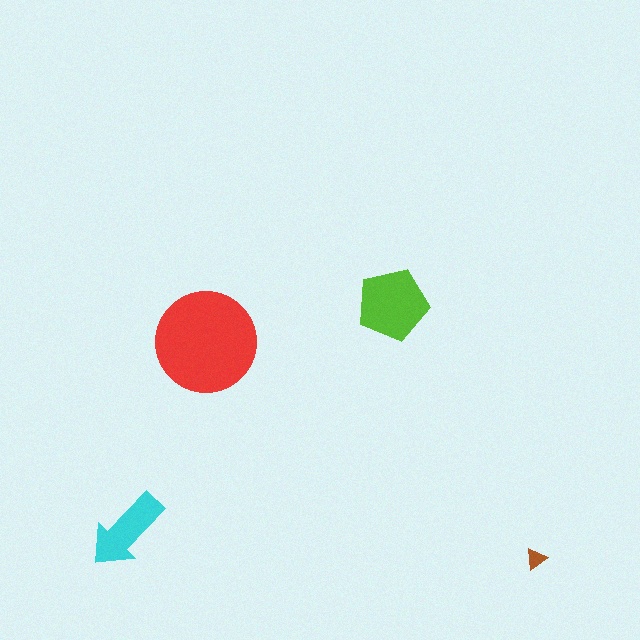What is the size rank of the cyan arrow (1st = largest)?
3rd.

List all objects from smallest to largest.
The brown triangle, the cyan arrow, the lime pentagon, the red circle.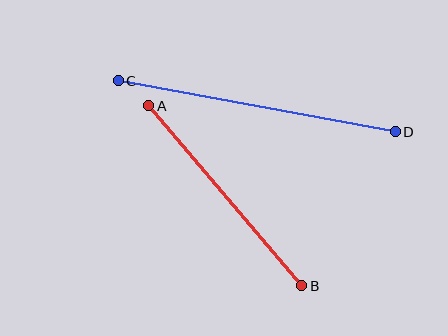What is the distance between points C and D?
The distance is approximately 282 pixels.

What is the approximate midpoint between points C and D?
The midpoint is at approximately (257, 106) pixels.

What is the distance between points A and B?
The distance is approximately 236 pixels.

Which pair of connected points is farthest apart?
Points C and D are farthest apart.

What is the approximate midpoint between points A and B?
The midpoint is at approximately (225, 196) pixels.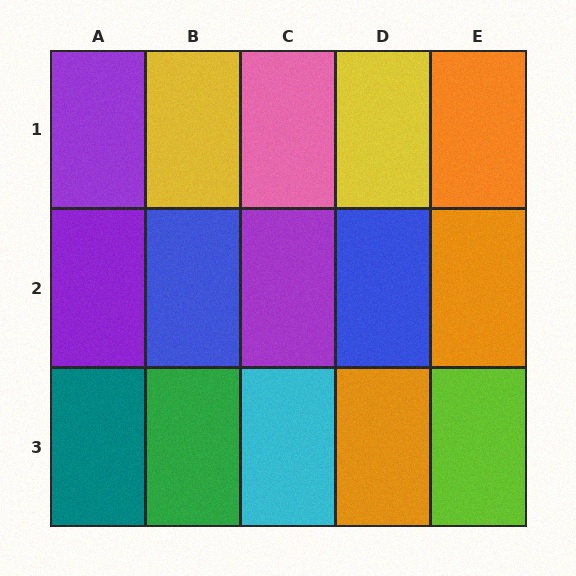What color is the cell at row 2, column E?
Orange.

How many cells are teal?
1 cell is teal.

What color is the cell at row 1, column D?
Yellow.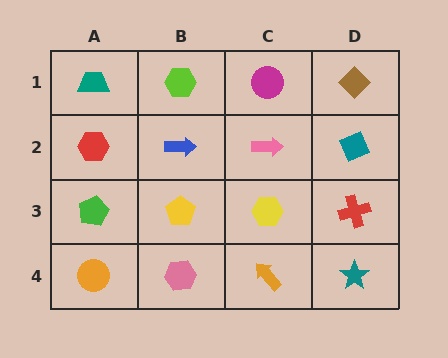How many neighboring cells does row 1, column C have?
3.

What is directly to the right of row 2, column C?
A teal diamond.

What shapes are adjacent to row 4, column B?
A yellow pentagon (row 3, column B), an orange circle (row 4, column A), an orange arrow (row 4, column C).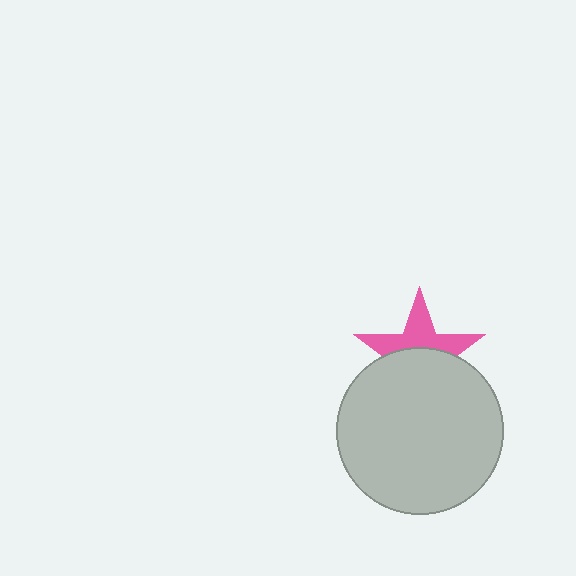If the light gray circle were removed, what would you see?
You would see the complete pink star.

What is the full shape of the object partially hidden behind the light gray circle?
The partially hidden object is a pink star.